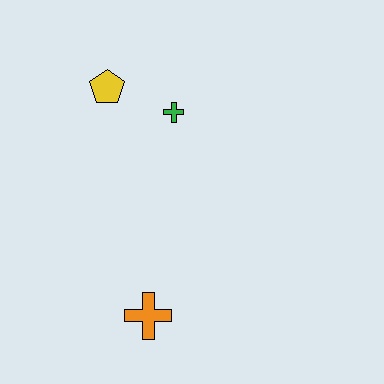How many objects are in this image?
There are 3 objects.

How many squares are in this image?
There are no squares.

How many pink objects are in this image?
There are no pink objects.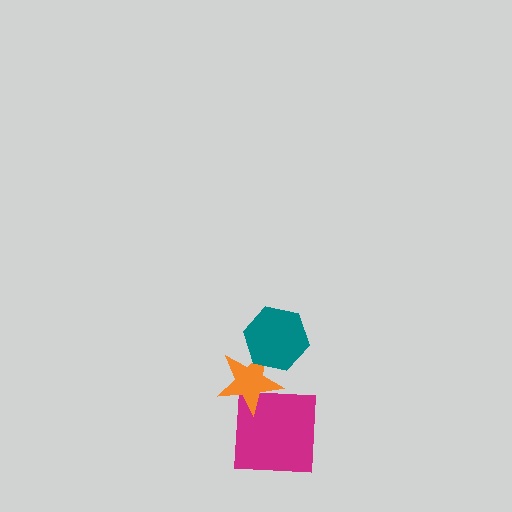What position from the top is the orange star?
The orange star is 2nd from the top.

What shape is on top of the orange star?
The teal hexagon is on top of the orange star.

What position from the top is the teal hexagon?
The teal hexagon is 1st from the top.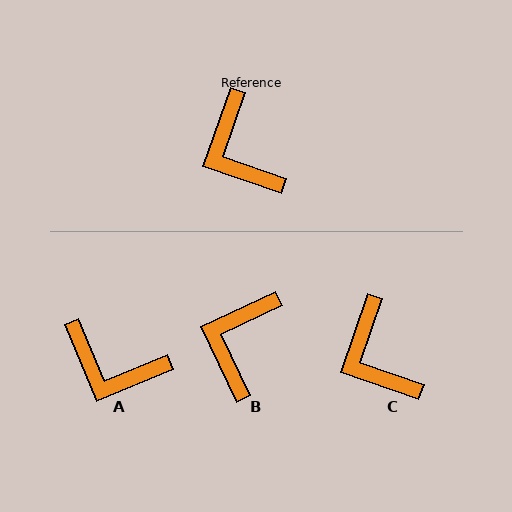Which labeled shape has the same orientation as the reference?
C.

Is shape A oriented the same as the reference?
No, it is off by about 42 degrees.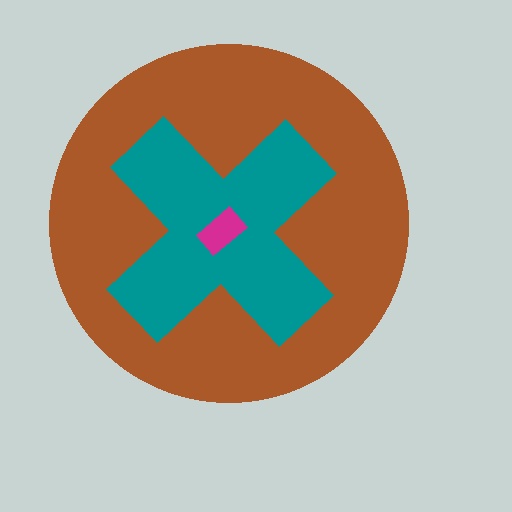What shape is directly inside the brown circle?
The teal cross.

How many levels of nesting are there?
3.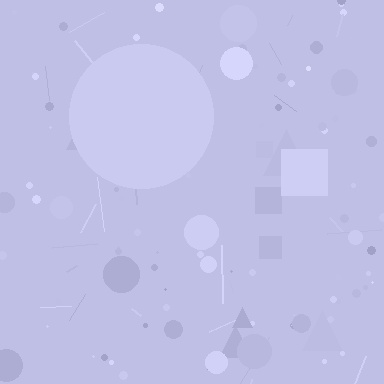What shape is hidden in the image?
A circle is hidden in the image.